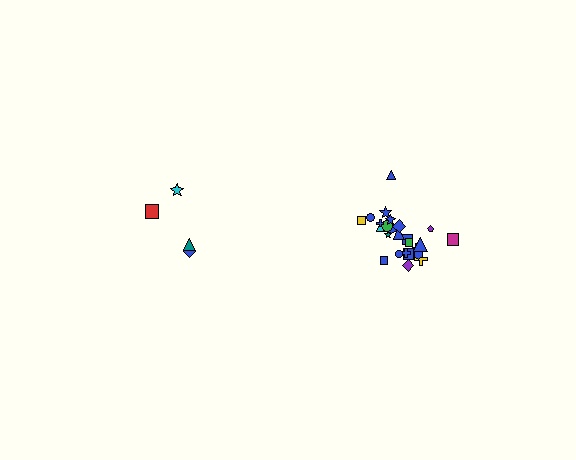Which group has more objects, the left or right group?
The right group.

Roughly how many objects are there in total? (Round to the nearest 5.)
Roughly 30 objects in total.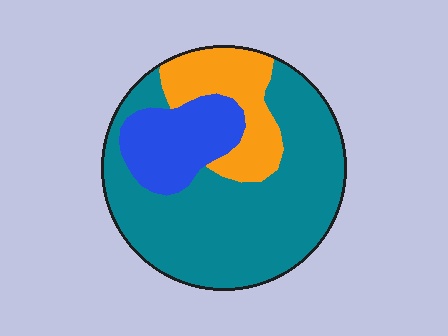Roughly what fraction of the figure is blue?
Blue covers 18% of the figure.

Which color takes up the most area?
Teal, at roughly 65%.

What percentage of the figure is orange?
Orange covers 19% of the figure.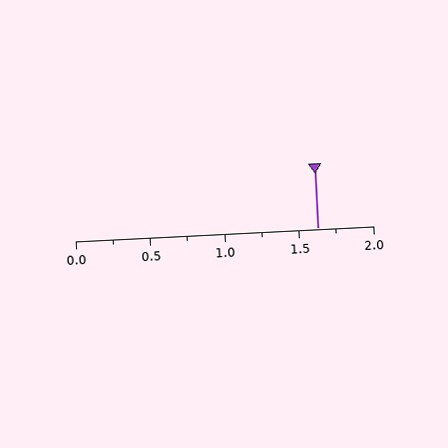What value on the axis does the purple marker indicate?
The marker indicates approximately 1.62.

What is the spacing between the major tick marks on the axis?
The major ticks are spaced 0.5 apart.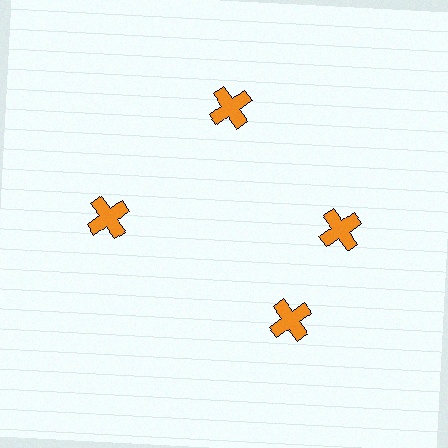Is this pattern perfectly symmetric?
No. The 4 orange crosses are arranged in a ring, but one element near the 6 o'clock position is rotated out of alignment along the ring, breaking the 4-fold rotational symmetry.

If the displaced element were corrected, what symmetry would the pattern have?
It would have 4-fold rotational symmetry — the pattern would map onto itself every 90 degrees.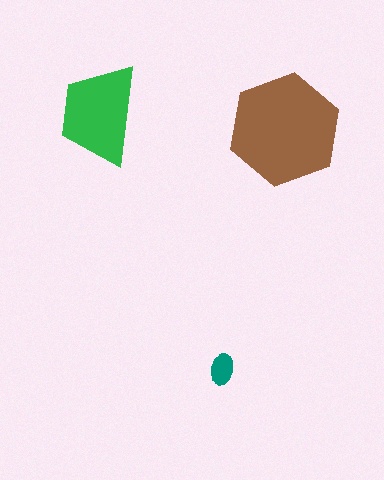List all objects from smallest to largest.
The teal ellipse, the green trapezoid, the brown hexagon.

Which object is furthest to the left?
The green trapezoid is leftmost.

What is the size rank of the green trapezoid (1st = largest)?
2nd.